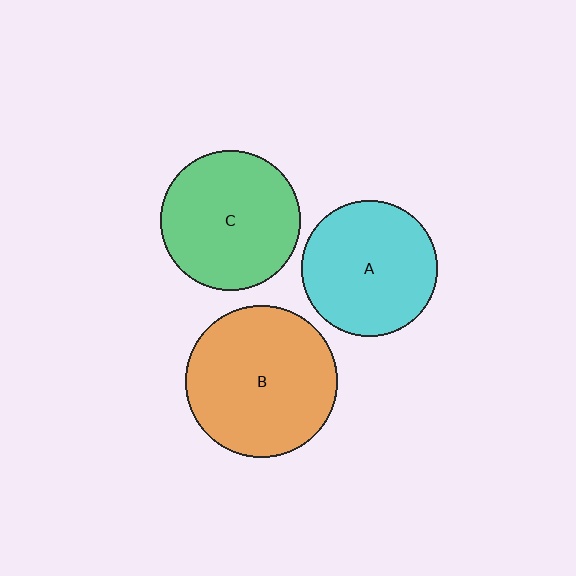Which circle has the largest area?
Circle B (orange).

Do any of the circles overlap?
No, none of the circles overlap.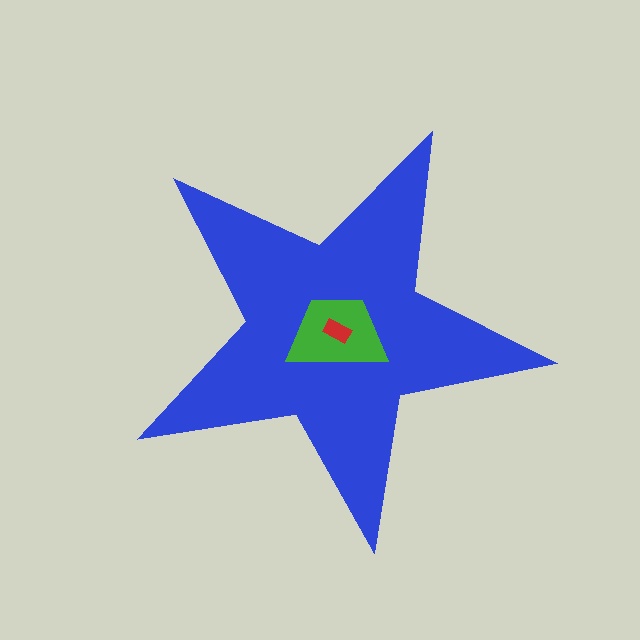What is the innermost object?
The red rectangle.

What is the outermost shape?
The blue star.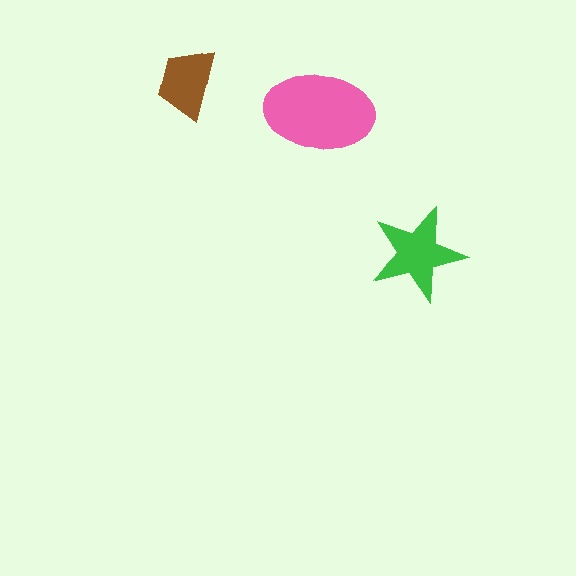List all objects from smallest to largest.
The brown trapezoid, the green star, the pink ellipse.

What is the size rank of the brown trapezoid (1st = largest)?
3rd.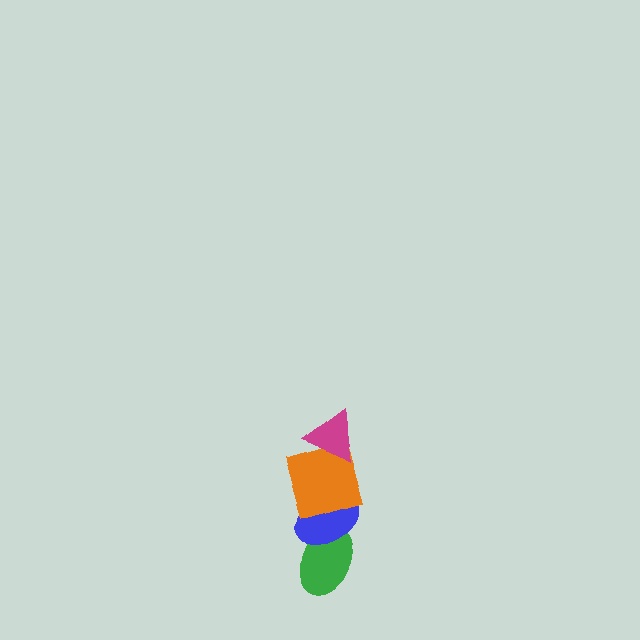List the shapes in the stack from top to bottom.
From top to bottom: the magenta triangle, the orange square, the blue ellipse, the green ellipse.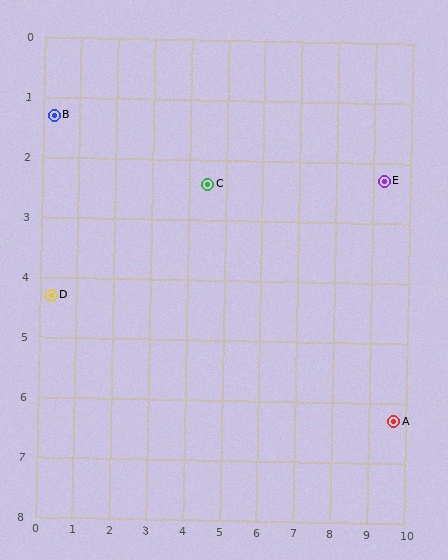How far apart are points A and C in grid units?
Points A and C are about 6.5 grid units apart.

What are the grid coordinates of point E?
Point E is at approximately (9.3, 2.3).